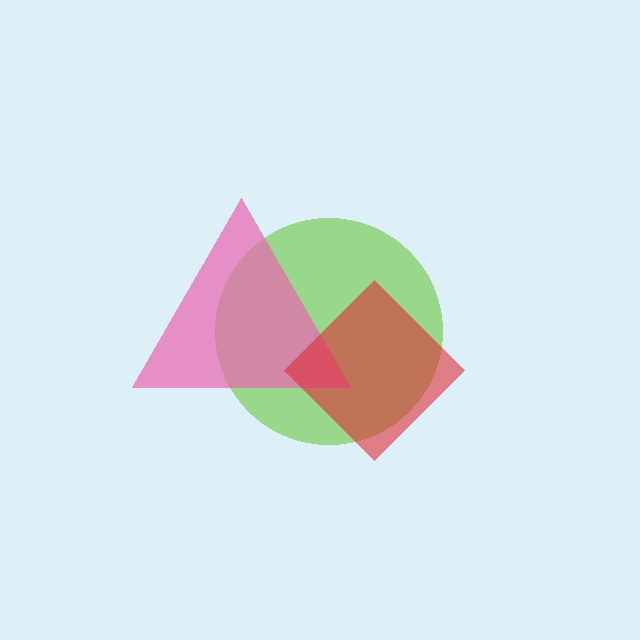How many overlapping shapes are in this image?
There are 3 overlapping shapes in the image.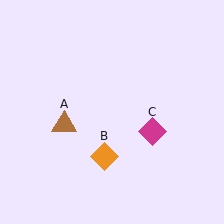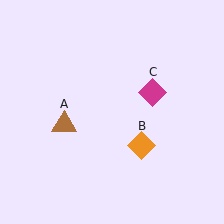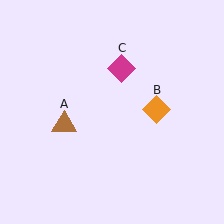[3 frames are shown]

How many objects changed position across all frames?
2 objects changed position: orange diamond (object B), magenta diamond (object C).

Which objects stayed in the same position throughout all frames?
Brown triangle (object A) remained stationary.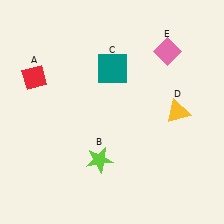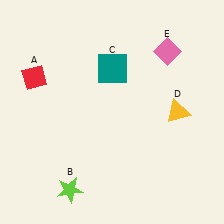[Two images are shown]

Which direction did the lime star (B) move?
The lime star (B) moved down.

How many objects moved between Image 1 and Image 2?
1 object moved between the two images.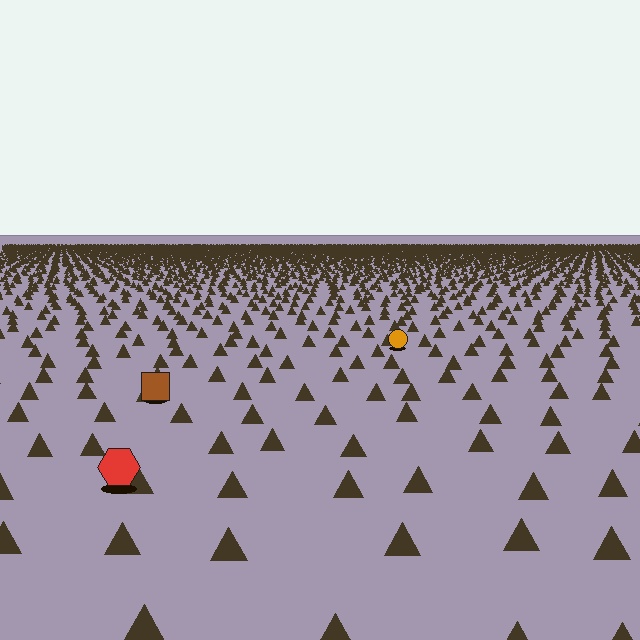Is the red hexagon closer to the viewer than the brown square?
Yes. The red hexagon is closer — you can tell from the texture gradient: the ground texture is coarser near it.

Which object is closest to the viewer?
The red hexagon is closest. The texture marks near it are larger and more spread out.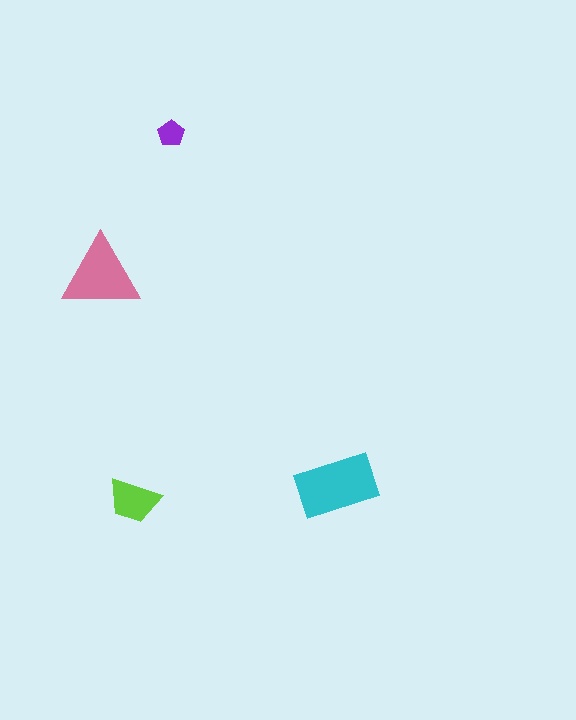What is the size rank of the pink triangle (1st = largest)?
2nd.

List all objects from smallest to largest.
The purple pentagon, the lime trapezoid, the pink triangle, the cyan rectangle.